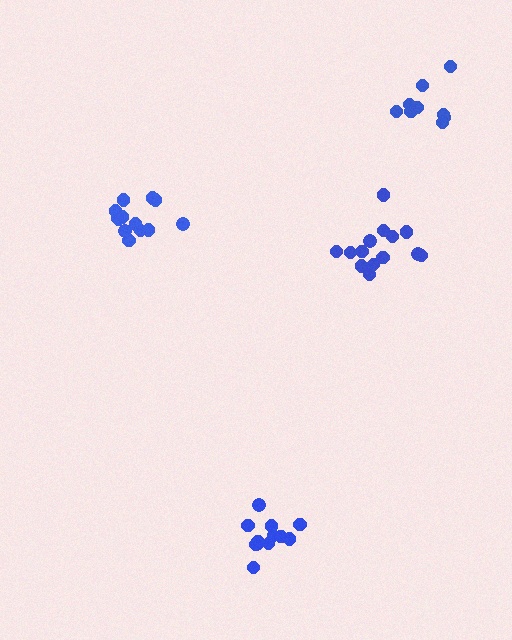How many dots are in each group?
Group 1: 13 dots, Group 2: 14 dots, Group 3: 12 dots, Group 4: 9 dots (48 total).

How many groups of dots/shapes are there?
There are 4 groups.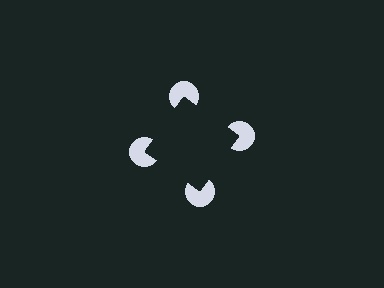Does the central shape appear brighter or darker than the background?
It typically appears slightly darker than the background, even though no actual brightness change is drawn.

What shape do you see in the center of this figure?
An illusory square — its edges are inferred from the aligned wedge cuts in the pac-man discs, not physically drawn.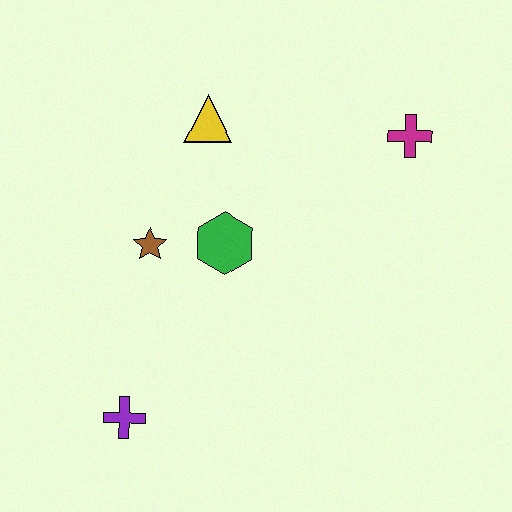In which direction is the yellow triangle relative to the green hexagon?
The yellow triangle is above the green hexagon.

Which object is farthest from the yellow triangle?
The purple cross is farthest from the yellow triangle.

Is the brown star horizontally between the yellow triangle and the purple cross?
Yes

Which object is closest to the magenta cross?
The yellow triangle is closest to the magenta cross.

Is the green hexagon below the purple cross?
No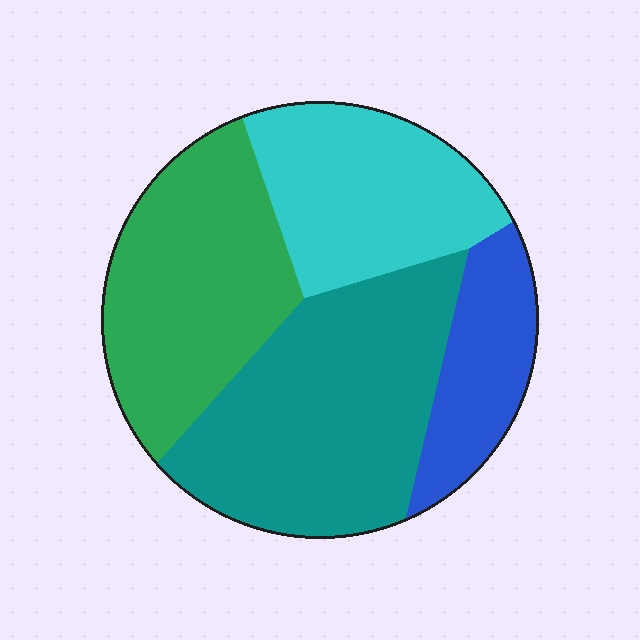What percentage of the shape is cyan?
Cyan takes up about one quarter (1/4) of the shape.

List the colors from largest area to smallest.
From largest to smallest: teal, green, cyan, blue.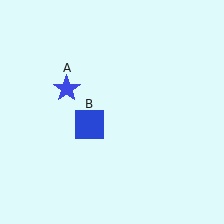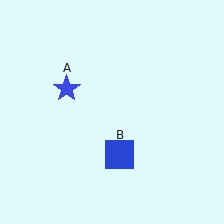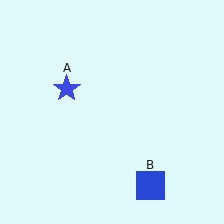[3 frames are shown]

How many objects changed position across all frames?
1 object changed position: blue square (object B).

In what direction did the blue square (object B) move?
The blue square (object B) moved down and to the right.